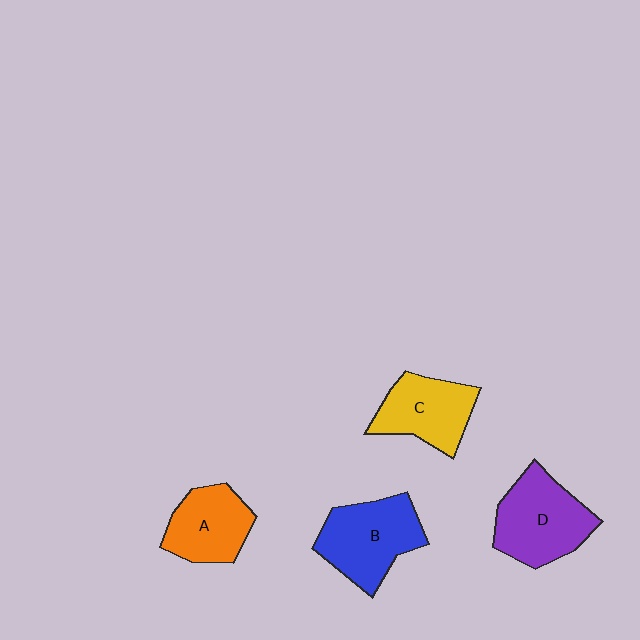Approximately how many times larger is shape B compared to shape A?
Approximately 1.3 times.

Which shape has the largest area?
Shape D (purple).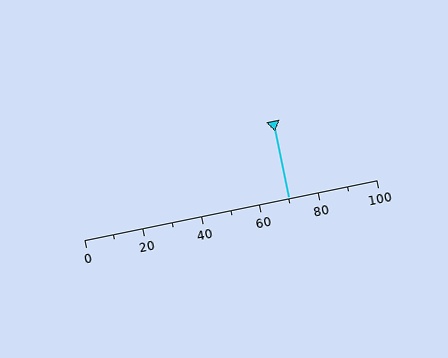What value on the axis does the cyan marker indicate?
The marker indicates approximately 70.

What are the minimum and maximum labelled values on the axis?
The axis runs from 0 to 100.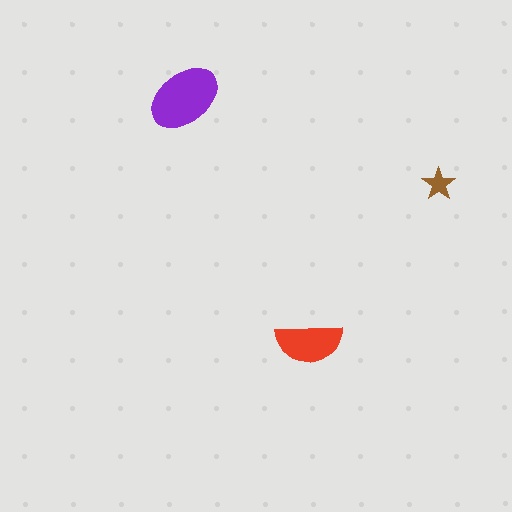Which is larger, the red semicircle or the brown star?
The red semicircle.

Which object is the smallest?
The brown star.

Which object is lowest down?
The red semicircle is bottommost.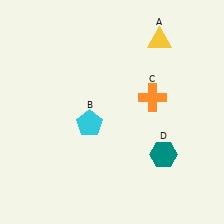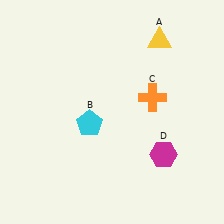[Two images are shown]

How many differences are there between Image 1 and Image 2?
There is 1 difference between the two images.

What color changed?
The hexagon (D) changed from teal in Image 1 to magenta in Image 2.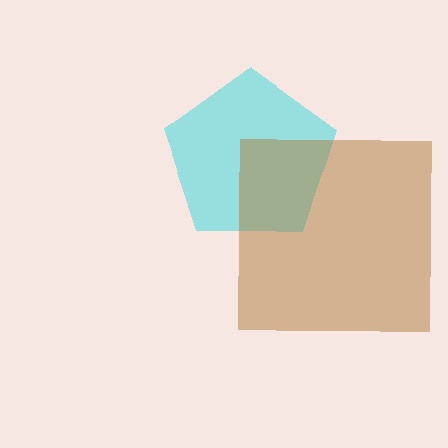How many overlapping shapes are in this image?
There are 2 overlapping shapes in the image.